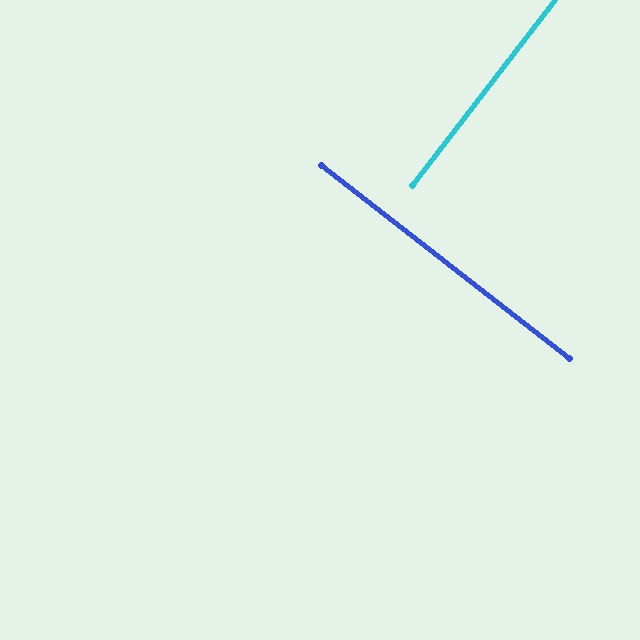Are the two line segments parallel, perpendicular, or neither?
Perpendicular — they meet at approximately 90°.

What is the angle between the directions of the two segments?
Approximately 90 degrees.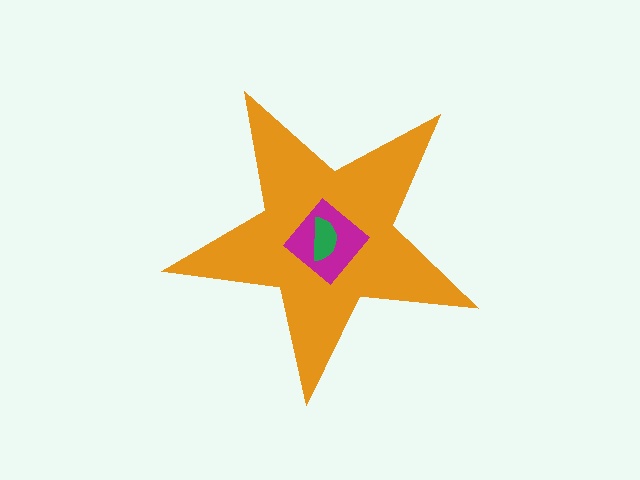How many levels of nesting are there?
3.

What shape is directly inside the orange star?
The magenta diamond.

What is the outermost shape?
The orange star.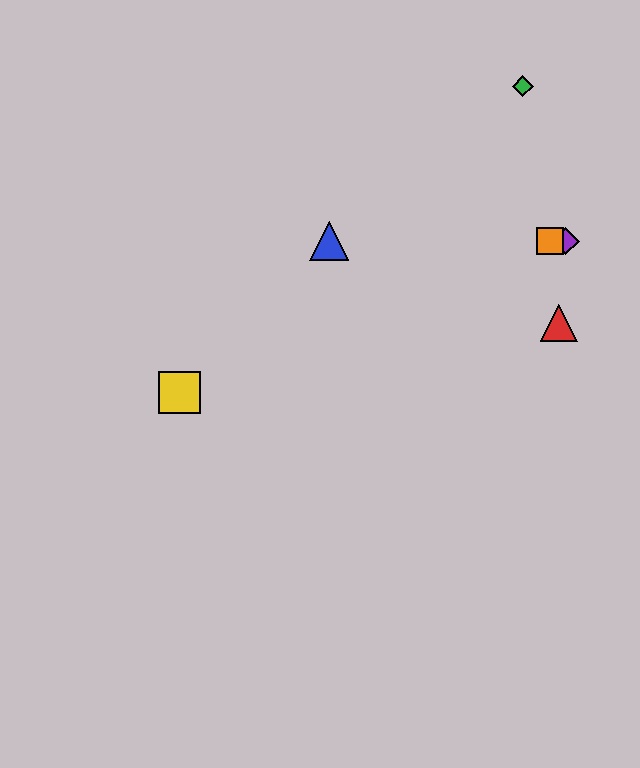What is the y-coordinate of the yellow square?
The yellow square is at y≈392.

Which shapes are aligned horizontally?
The blue triangle, the purple diamond, the orange square are aligned horizontally.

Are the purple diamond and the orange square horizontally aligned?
Yes, both are at y≈241.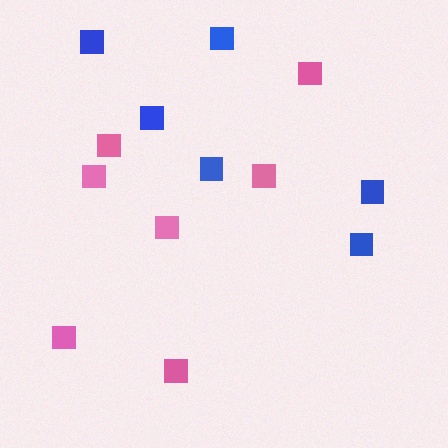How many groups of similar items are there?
There are 2 groups: one group of blue squares (6) and one group of pink squares (7).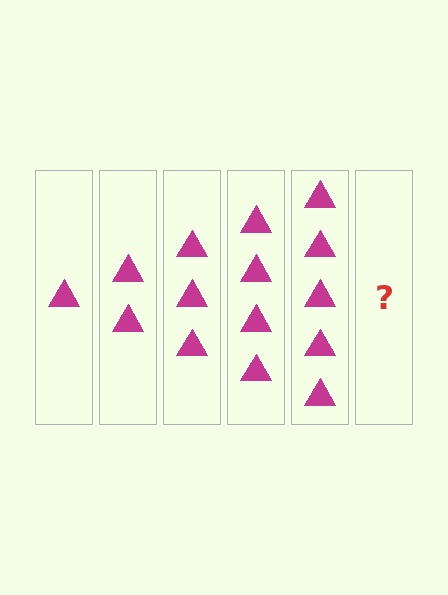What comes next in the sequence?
The next element should be 6 triangles.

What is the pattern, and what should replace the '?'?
The pattern is that each step adds one more triangle. The '?' should be 6 triangles.